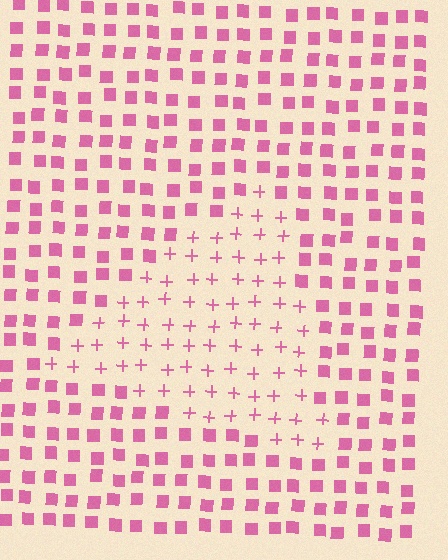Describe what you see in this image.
The image is filled with small pink elements arranged in a uniform grid. A triangle-shaped region contains plus signs, while the surrounding area contains squares. The boundary is defined purely by the change in element shape.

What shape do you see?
I see a triangle.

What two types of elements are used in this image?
The image uses plus signs inside the triangle region and squares outside it.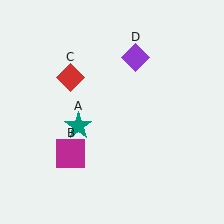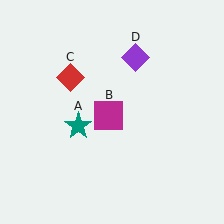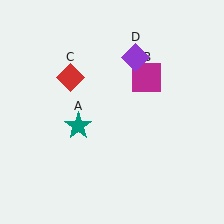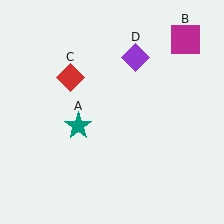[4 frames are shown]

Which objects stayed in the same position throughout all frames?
Teal star (object A) and red diamond (object C) and purple diamond (object D) remained stationary.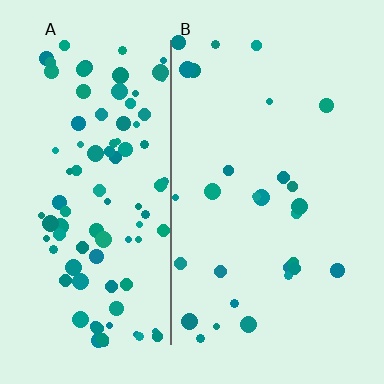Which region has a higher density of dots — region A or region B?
A (the left).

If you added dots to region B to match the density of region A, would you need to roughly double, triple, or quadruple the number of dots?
Approximately triple.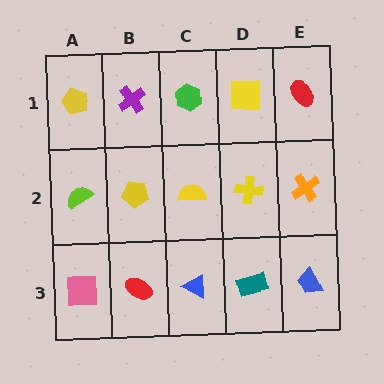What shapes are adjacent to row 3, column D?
A yellow cross (row 2, column D), a blue triangle (row 3, column C), a blue trapezoid (row 3, column E).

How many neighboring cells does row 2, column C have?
4.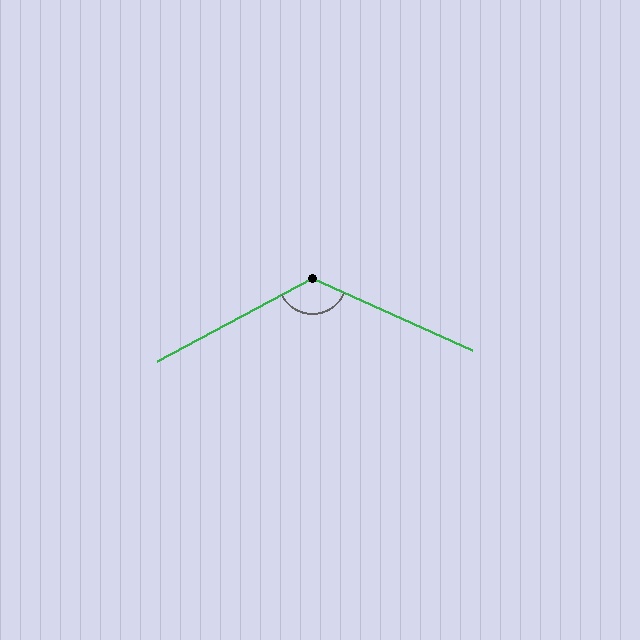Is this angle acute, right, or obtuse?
It is obtuse.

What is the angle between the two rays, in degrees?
Approximately 128 degrees.